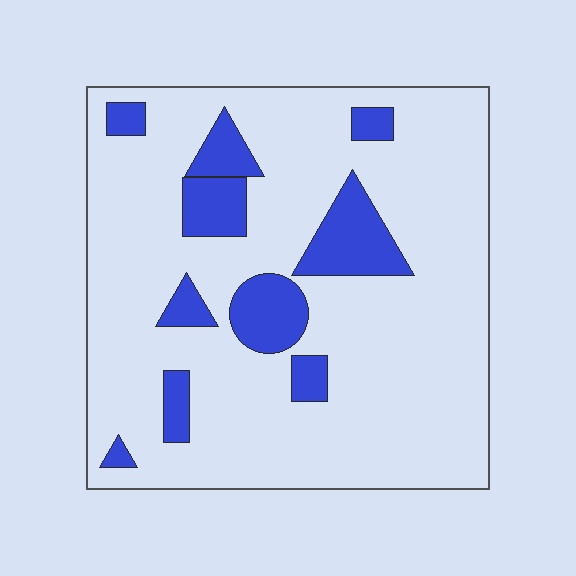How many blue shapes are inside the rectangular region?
10.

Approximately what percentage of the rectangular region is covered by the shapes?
Approximately 15%.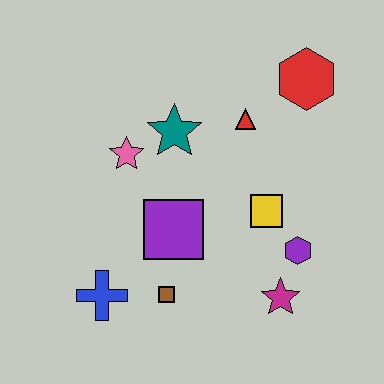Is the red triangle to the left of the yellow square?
Yes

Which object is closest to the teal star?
The pink star is closest to the teal star.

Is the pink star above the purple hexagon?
Yes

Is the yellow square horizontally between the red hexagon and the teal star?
Yes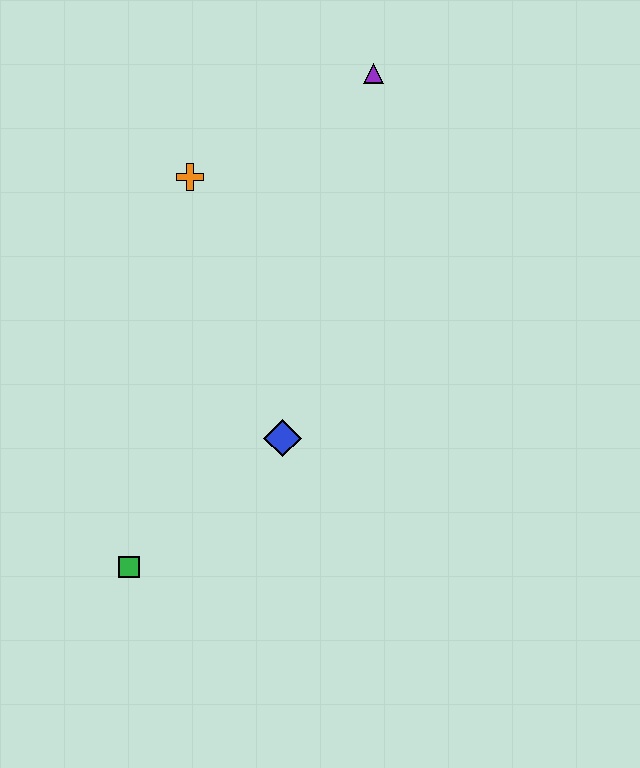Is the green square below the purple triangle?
Yes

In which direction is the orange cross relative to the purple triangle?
The orange cross is to the left of the purple triangle.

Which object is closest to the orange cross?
The purple triangle is closest to the orange cross.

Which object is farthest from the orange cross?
The green square is farthest from the orange cross.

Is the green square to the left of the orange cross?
Yes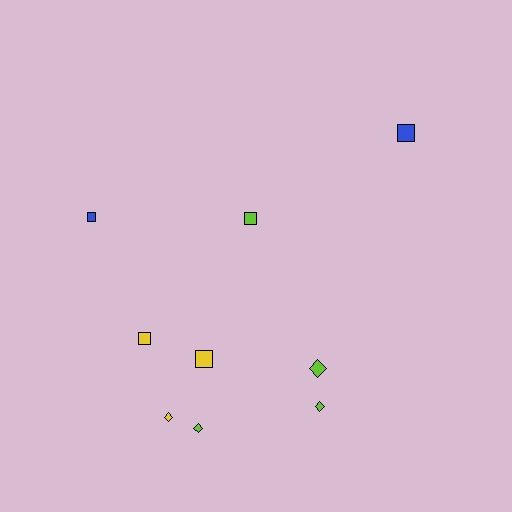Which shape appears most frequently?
Square, with 5 objects.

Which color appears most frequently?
Lime, with 4 objects.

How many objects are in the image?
There are 9 objects.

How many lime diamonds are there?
There are 3 lime diamonds.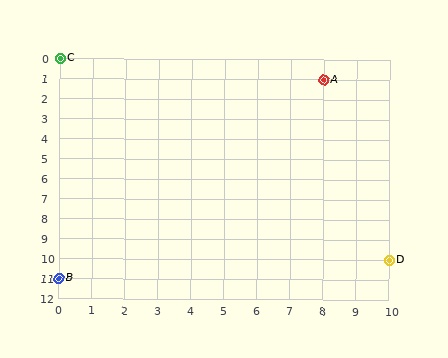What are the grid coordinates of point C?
Point C is at grid coordinates (0, 0).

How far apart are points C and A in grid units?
Points C and A are 8 columns and 1 row apart (about 8.1 grid units diagonally).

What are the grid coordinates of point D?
Point D is at grid coordinates (10, 10).